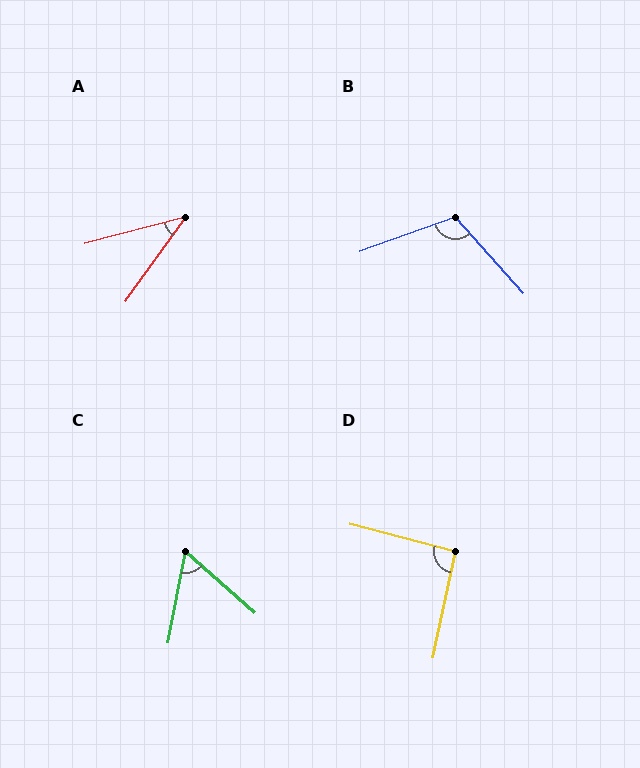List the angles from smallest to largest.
A (40°), C (59°), D (92°), B (112°).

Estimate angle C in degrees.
Approximately 59 degrees.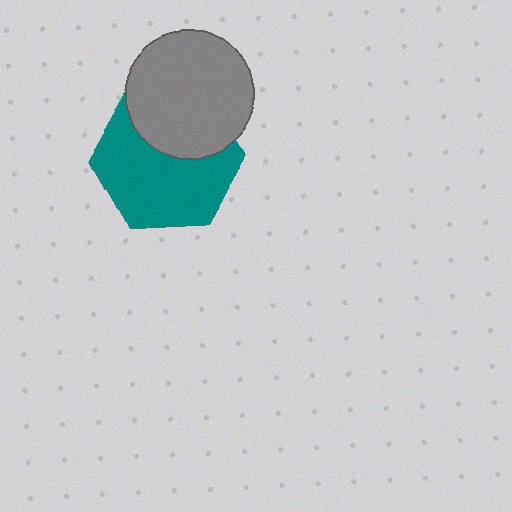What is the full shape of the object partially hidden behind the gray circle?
The partially hidden object is a teal hexagon.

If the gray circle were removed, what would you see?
You would see the complete teal hexagon.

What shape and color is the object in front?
The object in front is a gray circle.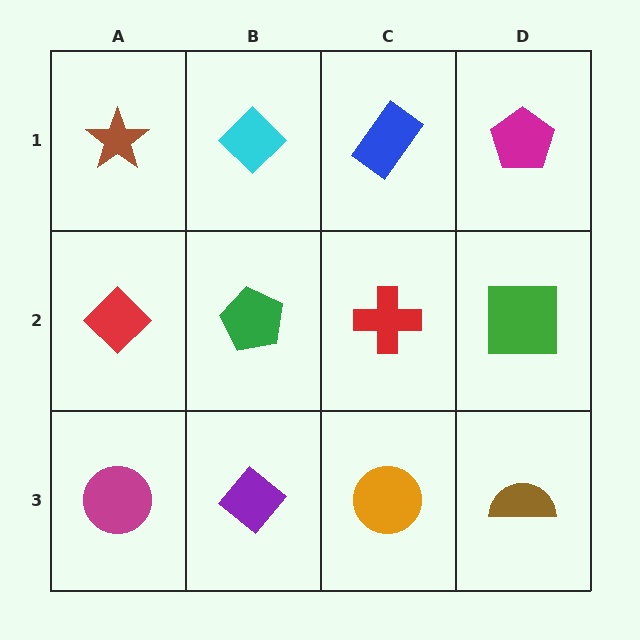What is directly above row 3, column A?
A red diamond.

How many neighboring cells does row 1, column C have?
3.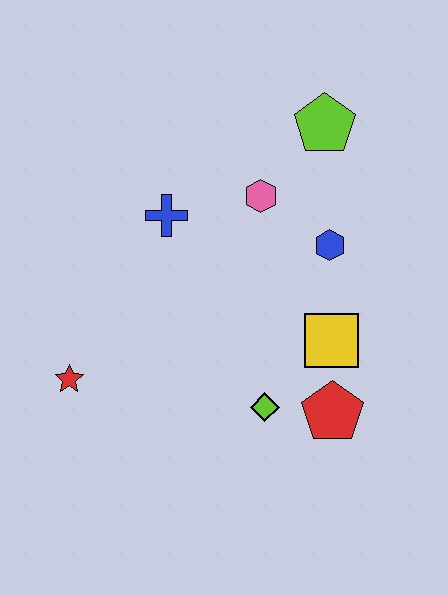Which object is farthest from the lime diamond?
The lime pentagon is farthest from the lime diamond.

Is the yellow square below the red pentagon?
No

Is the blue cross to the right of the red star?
Yes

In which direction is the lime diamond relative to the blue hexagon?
The lime diamond is below the blue hexagon.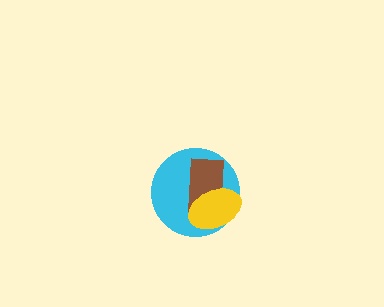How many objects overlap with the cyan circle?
2 objects overlap with the cyan circle.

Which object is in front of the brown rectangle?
The yellow ellipse is in front of the brown rectangle.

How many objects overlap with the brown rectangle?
2 objects overlap with the brown rectangle.